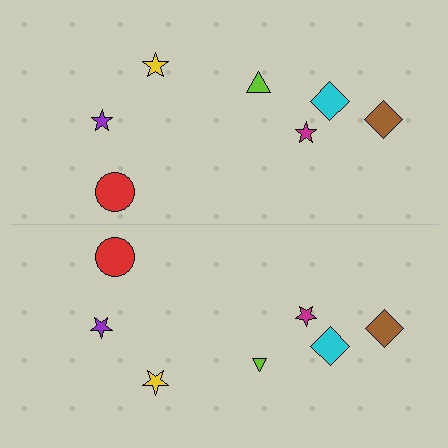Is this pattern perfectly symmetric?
No, the pattern is not perfectly symmetric. The lime triangle on the bottom side has a different size than its mirror counterpart.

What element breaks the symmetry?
The lime triangle on the bottom side has a different size than its mirror counterpart.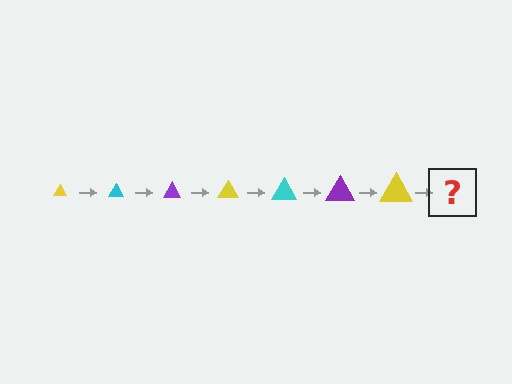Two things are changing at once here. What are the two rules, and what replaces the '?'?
The two rules are that the triangle grows larger each step and the color cycles through yellow, cyan, and purple. The '?' should be a cyan triangle, larger than the previous one.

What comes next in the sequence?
The next element should be a cyan triangle, larger than the previous one.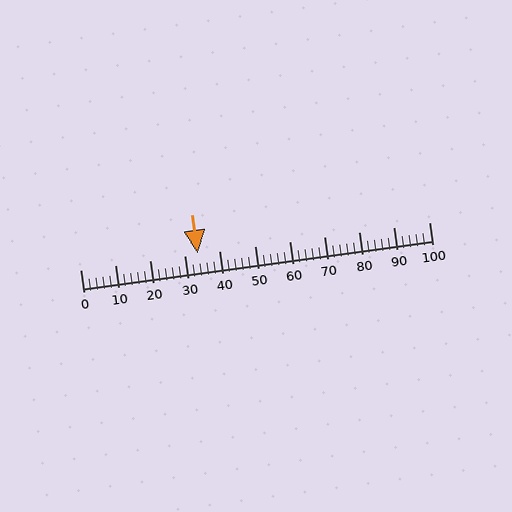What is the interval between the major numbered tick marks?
The major tick marks are spaced 10 units apart.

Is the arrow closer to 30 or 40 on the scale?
The arrow is closer to 30.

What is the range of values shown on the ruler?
The ruler shows values from 0 to 100.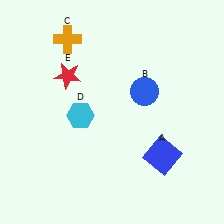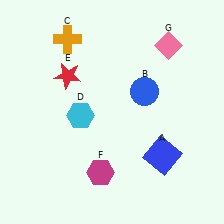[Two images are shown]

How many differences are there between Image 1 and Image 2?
There are 2 differences between the two images.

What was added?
A magenta hexagon (F), a pink diamond (G) were added in Image 2.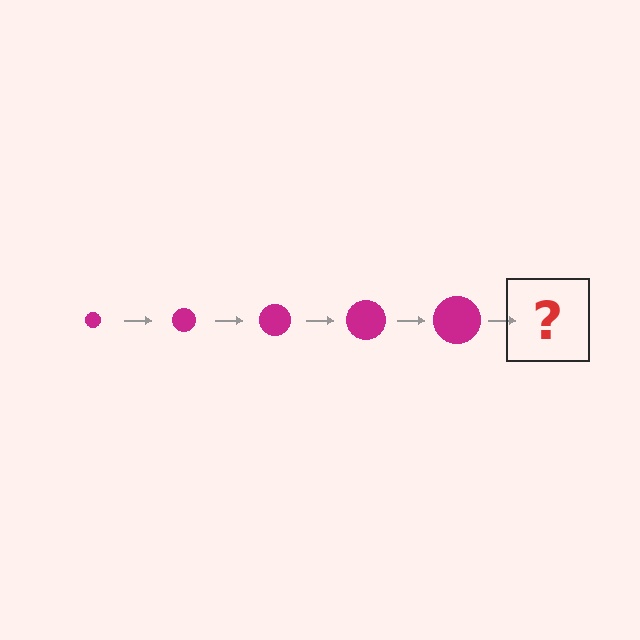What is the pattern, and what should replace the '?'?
The pattern is that the circle gets progressively larger each step. The '?' should be a magenta circle, larger than the previous one.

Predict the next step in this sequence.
The next step is a magenta circle, larger than the previous one.